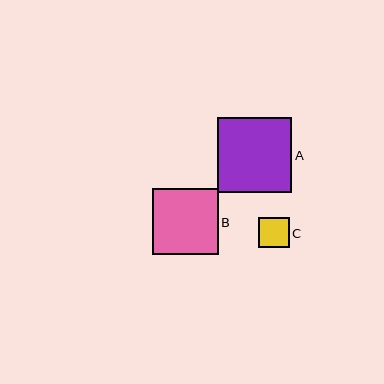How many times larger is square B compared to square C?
Square B is approximately 2.2 times the size of square C.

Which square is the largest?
Square A is the largest with a size of approximately 75 pixels.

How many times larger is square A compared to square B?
Square A is approximately 1.1 times the size of square B.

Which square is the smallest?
Square C is the smallest with a size of approximately 31 pixels.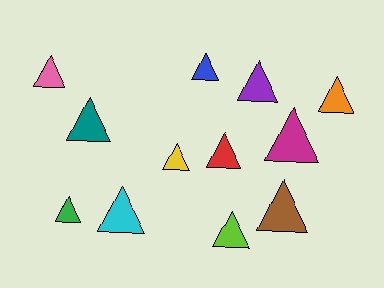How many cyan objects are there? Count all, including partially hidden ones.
There is 1 cyan object.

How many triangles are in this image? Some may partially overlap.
There are 12 triangles.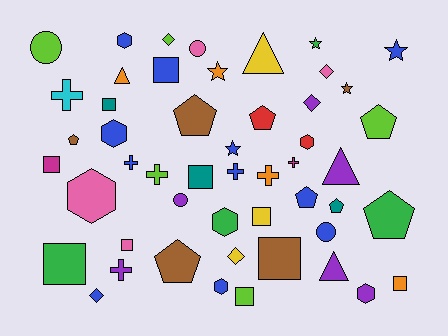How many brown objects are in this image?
There are 5 brown objects.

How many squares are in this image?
There are 10 squares.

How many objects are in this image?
There are 50 objects.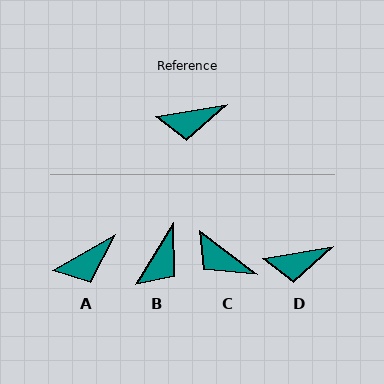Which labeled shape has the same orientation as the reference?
D.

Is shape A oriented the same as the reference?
No, it is off by about 21 degrees.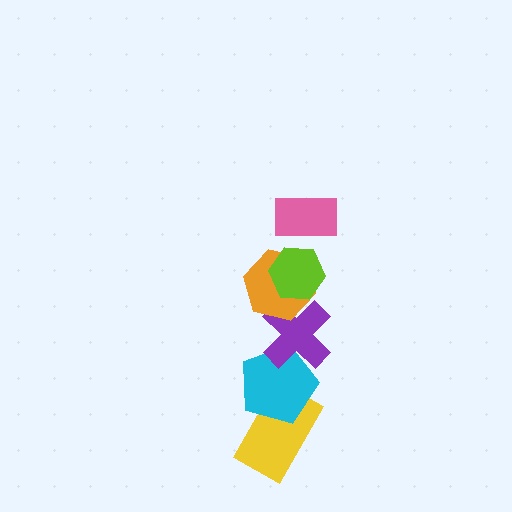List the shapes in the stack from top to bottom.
From top to bottom: the pink rectangle, the lime hexagon, the orange hexagon, the purple cross, the cyan pentagon, the yellow rectangle.